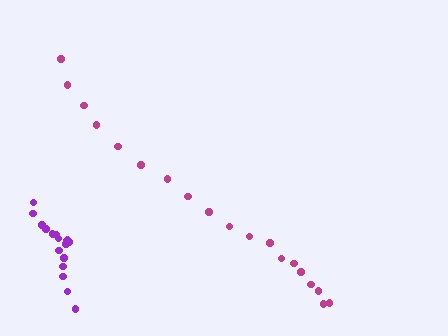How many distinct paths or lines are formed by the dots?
There are 2 distinct paths.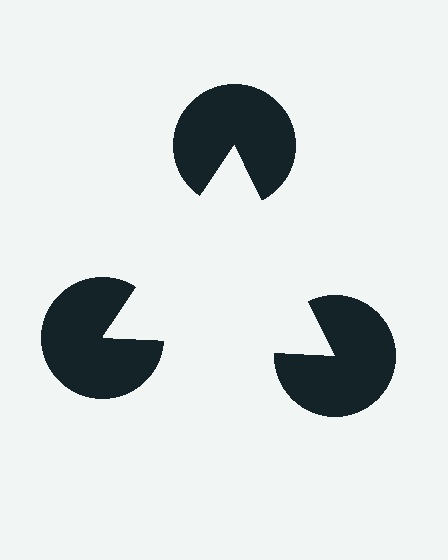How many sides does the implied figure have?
3 sides.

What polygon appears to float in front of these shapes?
An illusory triangle — its edges are inferred from the aligned wedge cuts in the pac-man discs, not physically drawn.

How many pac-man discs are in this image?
There are 3 — one at each vertex of the illusory triangle.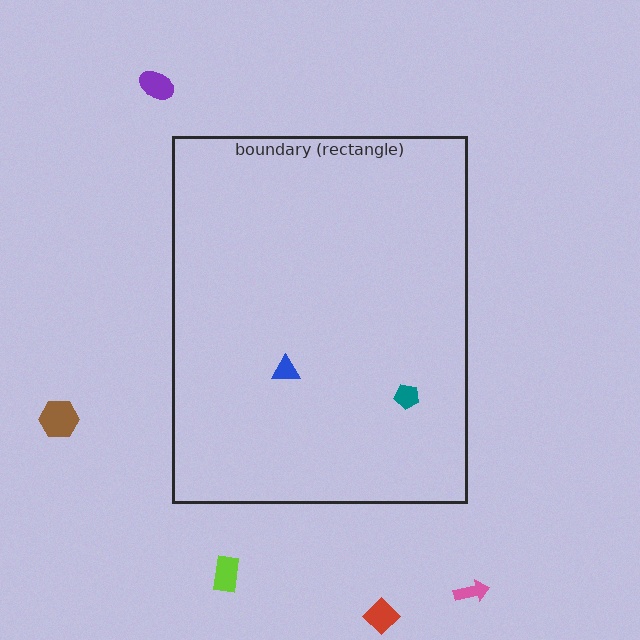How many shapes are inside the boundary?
2 inside, 5 outside.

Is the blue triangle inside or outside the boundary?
Inside.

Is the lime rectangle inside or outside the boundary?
Outside.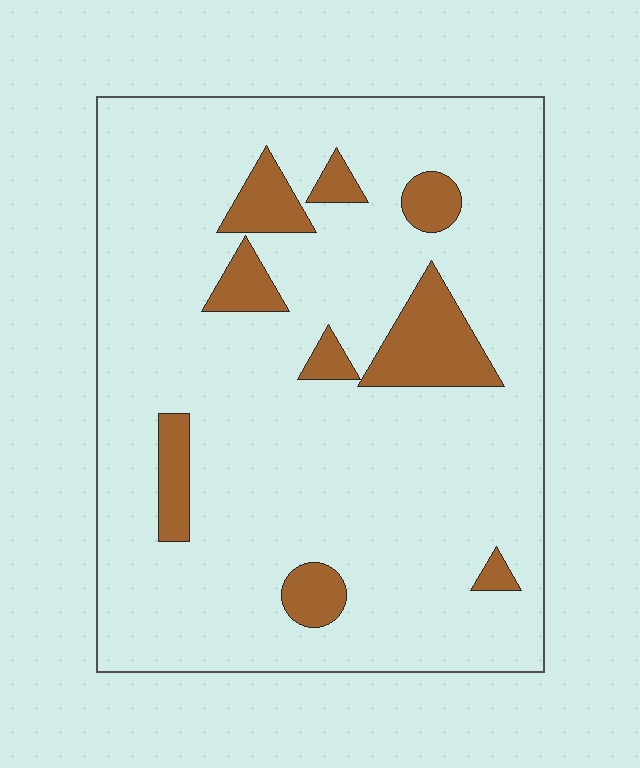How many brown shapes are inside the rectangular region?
9.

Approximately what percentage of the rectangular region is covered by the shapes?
Approximately 15%.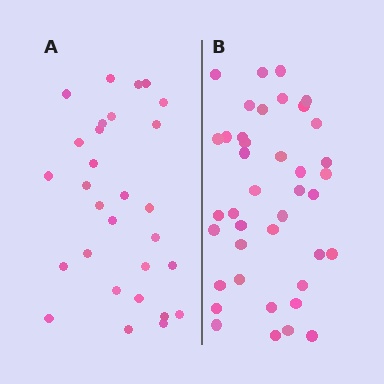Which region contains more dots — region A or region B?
Region B (the right region) has more dots.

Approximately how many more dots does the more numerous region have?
Region B has roughly 12 or so more dots than region A.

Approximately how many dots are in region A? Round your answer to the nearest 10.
About 30 dots. (The exact count is 29, which rounds to 30.)